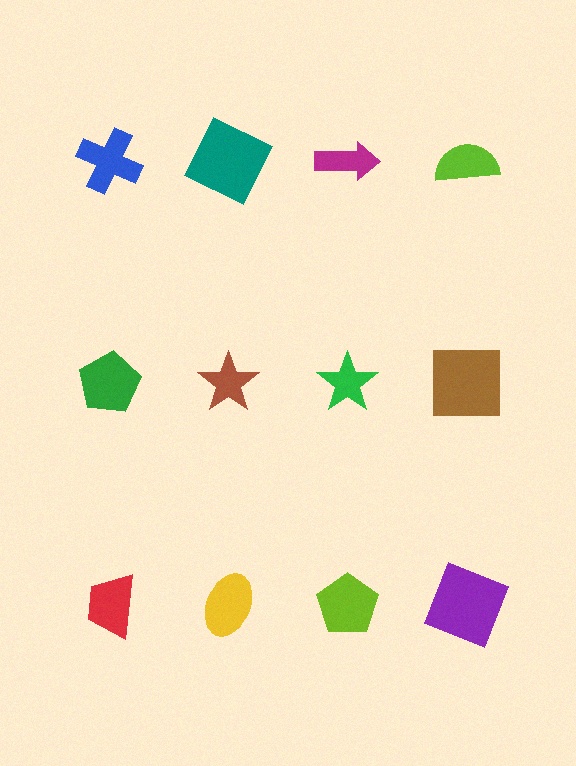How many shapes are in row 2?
4 shapes.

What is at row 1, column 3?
A magenta arrow.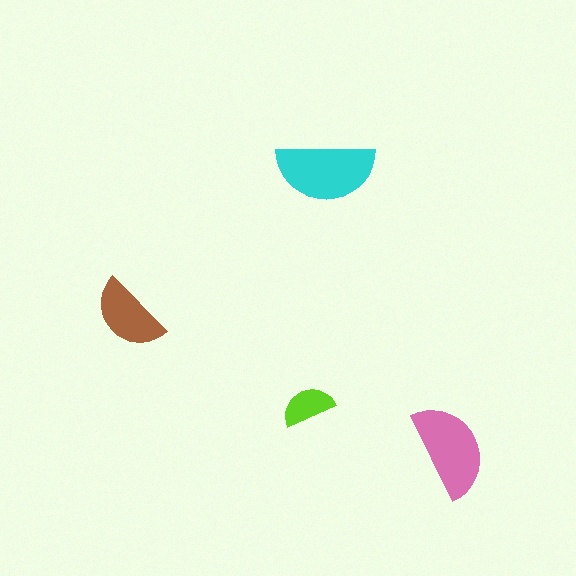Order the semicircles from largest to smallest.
the cyan one, the pink one, the brown one, the lime one.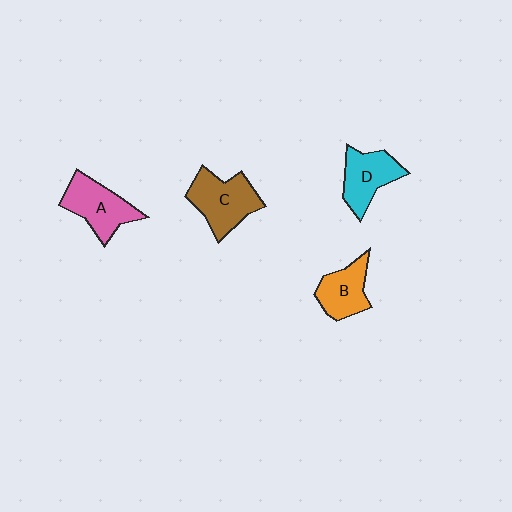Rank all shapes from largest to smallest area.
From largest to smallest: C (brown), A (pink), D (cyan), B (orange).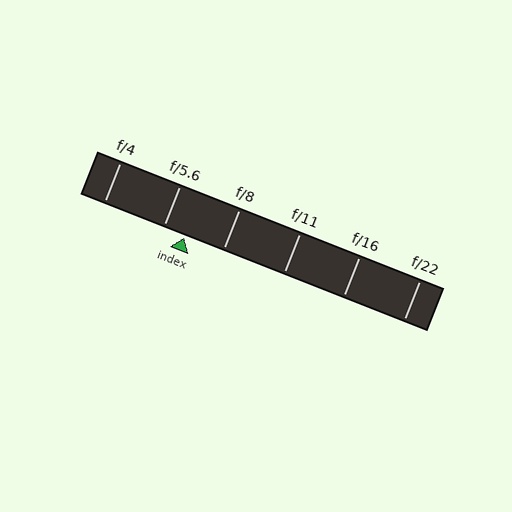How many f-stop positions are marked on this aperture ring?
There are 6 f-stop positions marked.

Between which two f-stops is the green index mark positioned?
The index mark is between f/5.6 and f/8.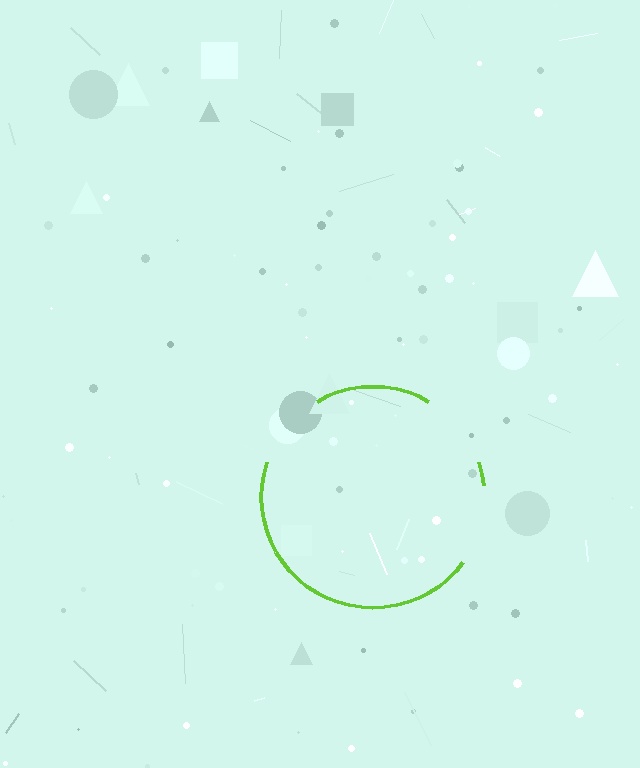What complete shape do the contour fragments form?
The contour fragments form a circle.